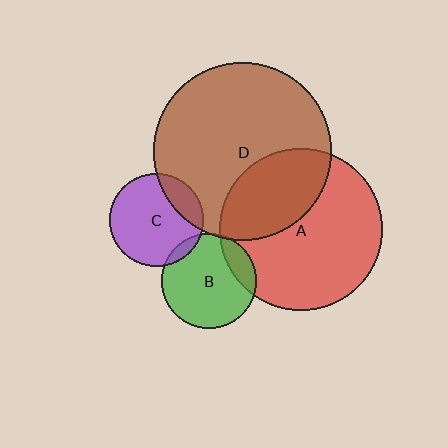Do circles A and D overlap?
Yes.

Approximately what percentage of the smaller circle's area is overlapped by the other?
Approximately 35%.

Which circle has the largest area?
Circle D (brown).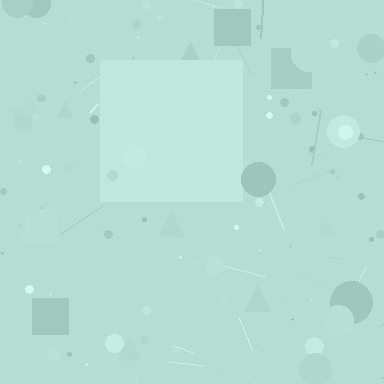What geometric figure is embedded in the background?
A square is embedded in the background.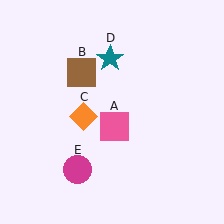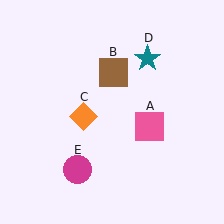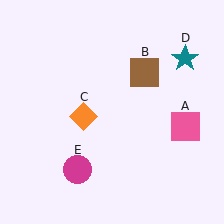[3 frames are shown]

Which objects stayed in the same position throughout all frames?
Orange diamond (object C) and magenta circle (object E) remained stationary.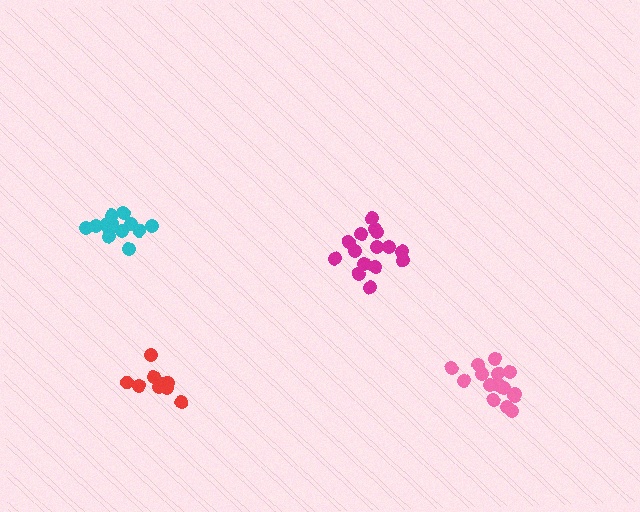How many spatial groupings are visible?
There are 4 spatial groupings.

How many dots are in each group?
Group 1: 11 dots, Group 2: 15 dots, Group 3: 15 dots, Group 4: 13 dots (54 total).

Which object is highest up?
The cyan cluster is topmost.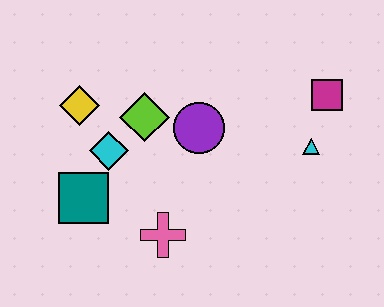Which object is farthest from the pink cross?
The magenta square is farthest from the pink cross.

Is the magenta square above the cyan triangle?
Yes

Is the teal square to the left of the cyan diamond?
Yes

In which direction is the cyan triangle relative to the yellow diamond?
The cyan triangle is to the right of the yellow diamond.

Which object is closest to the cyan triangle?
The magenta square is closest to the cyan triangle.